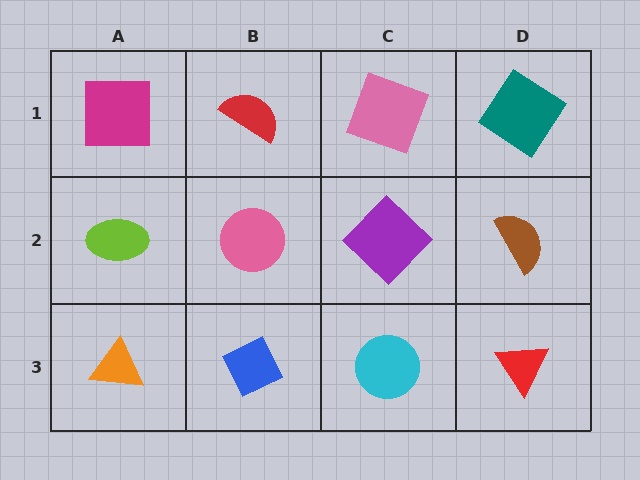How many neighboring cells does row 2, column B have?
4.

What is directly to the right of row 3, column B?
A cyan circle.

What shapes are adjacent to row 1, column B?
A pink circle (row 2, column B), a magenta square (row 1, column A), a pink square (row 1, column C).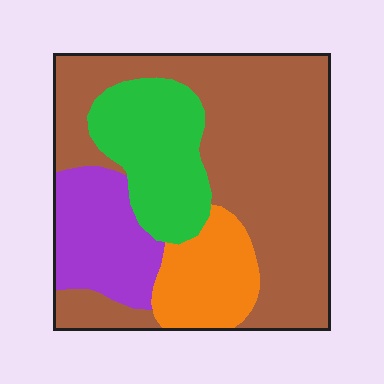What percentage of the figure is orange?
Orange takes up about one eighth (1/8) of the figure.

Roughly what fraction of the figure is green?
Green takes up about one fifth (1/5) of the figure.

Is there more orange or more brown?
Brown.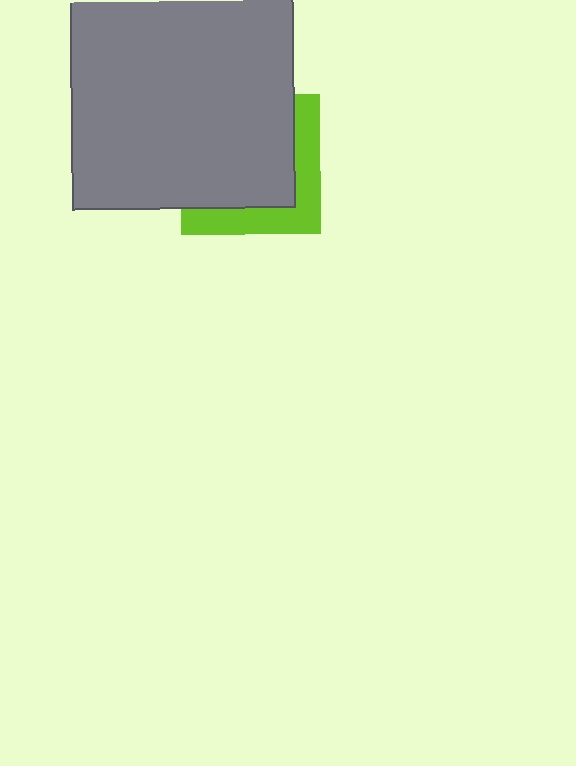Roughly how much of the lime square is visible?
A small part of it is visible (roughly 34%).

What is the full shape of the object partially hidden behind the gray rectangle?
The partially hidden object is a lime square.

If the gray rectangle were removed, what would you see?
You would see the complete lime square.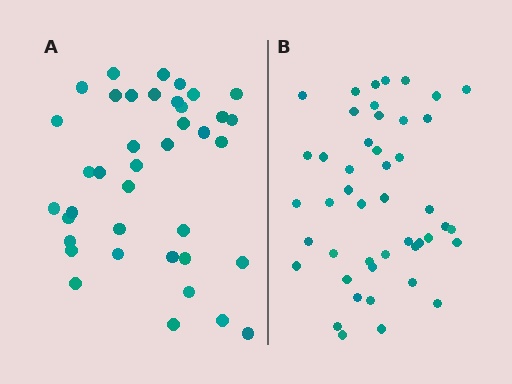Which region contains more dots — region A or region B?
Region B (the right region) has more dots.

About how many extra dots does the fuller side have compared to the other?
Region B has roughly 8 or so more dots than region A.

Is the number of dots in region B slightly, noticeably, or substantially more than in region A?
Region B has only slightly more — the two regions are fairly close. The ratio is roughly 1.2 to 1.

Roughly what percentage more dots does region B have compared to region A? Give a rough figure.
About 20% more.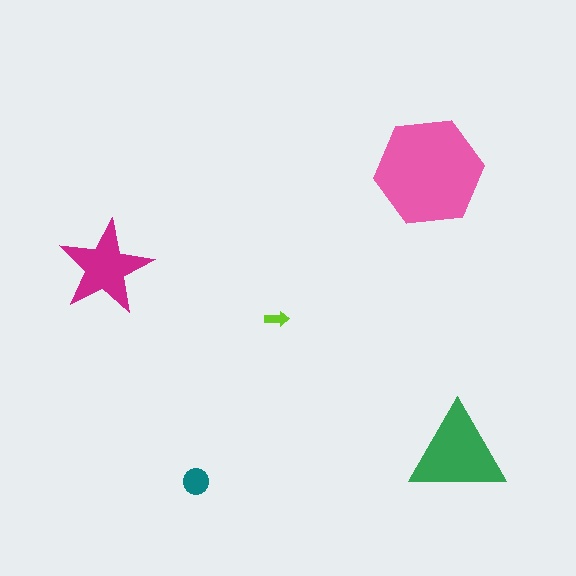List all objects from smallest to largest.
The lime arrow, the teal circle, the magenta star, the green triangle, the pink hexagon.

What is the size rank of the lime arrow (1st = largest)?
5th.